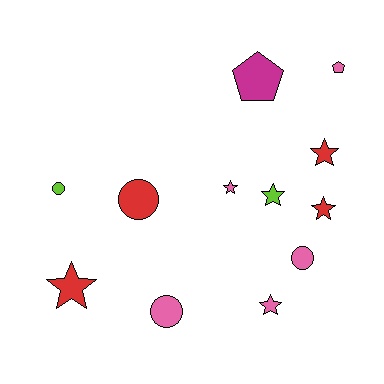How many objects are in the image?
There are 12 objects.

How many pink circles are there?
There are 2 pink circles.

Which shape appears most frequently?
Star, with 6 objects.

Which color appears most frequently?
Pink, with 5 objects.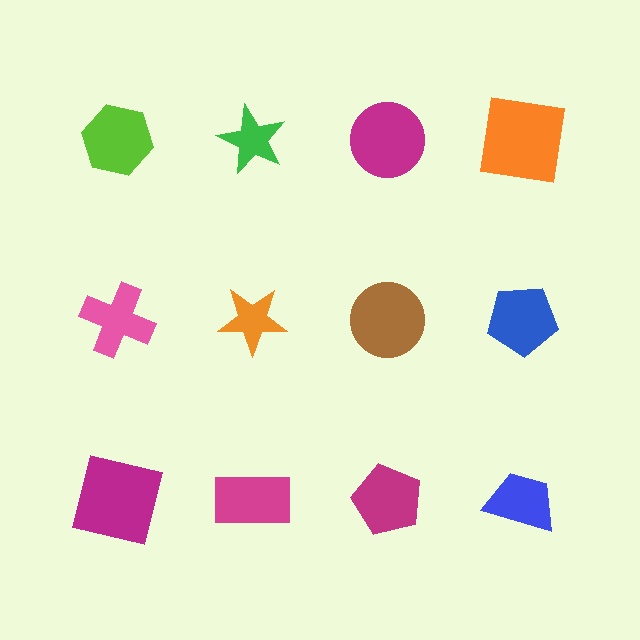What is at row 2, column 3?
A brown circle.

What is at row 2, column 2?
An orange star.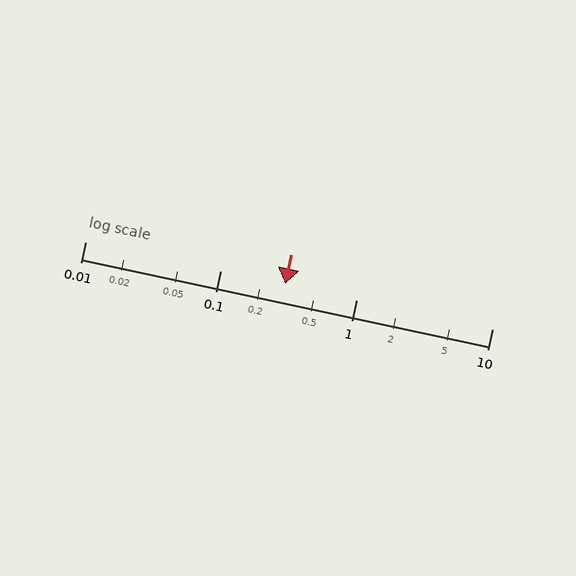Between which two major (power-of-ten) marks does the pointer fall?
The pointer is between 0.1 and 1.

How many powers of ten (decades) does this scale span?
The scale spans 3 decades, from 0.01 to 10.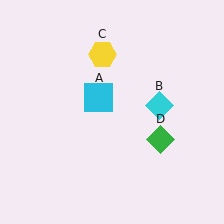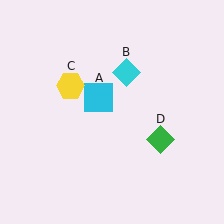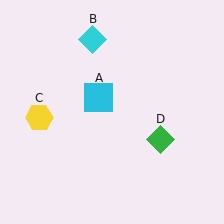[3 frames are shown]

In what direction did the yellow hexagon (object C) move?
The yellow hexagon (object C) moved down and to the left.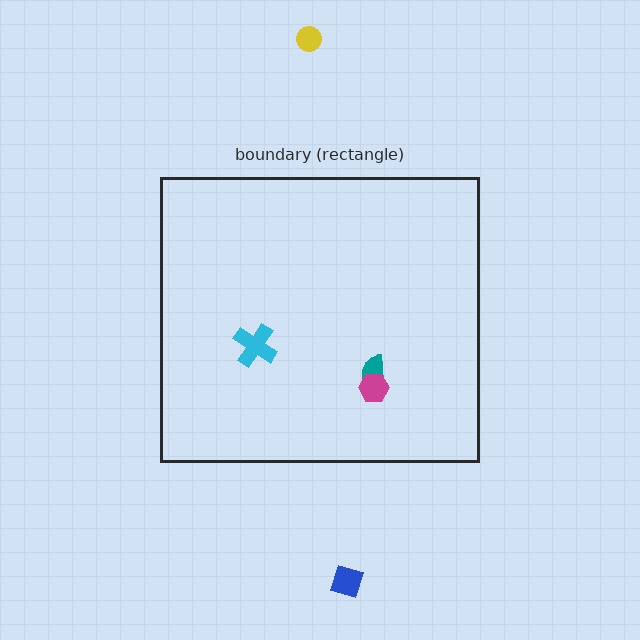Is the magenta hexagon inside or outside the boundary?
Inside.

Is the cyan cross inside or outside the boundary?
Inside.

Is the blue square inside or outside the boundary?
Outside.